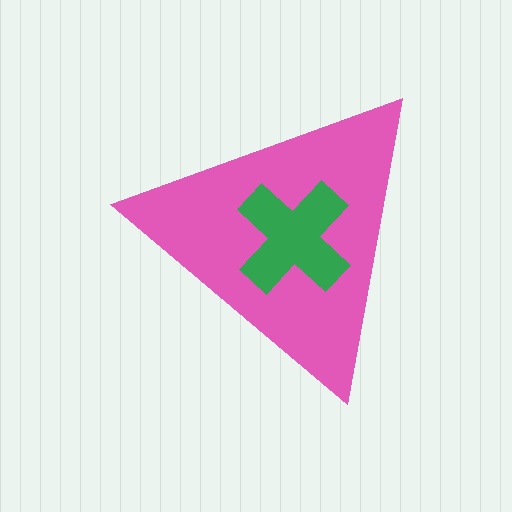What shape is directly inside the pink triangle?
The green cross.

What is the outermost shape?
The pink triangle.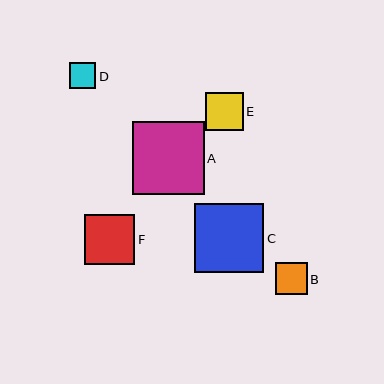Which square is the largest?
Square A is the largest with a size of approximately 72 pixels.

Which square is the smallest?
Square D is the smallest with a size of approximately 26 pixels.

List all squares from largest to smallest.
From largest to smallest: A, C, F, E, B, D.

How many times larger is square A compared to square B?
Square A is approximately 2.3 times the size of square B.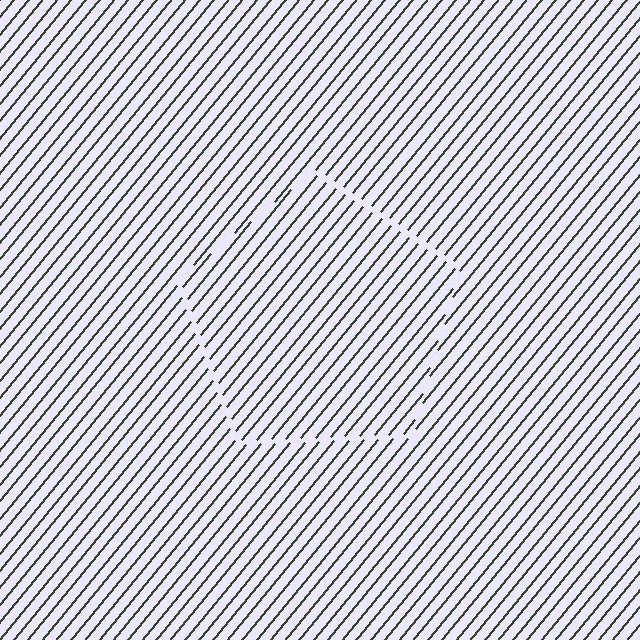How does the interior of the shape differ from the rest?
The interior of the shape contains the same grating, shifted by half a period — the contour is defined by the phase discontinuity where line-ends from the inner and outer gratings abut.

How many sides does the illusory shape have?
5 sides — the line-ends trace a pentagon.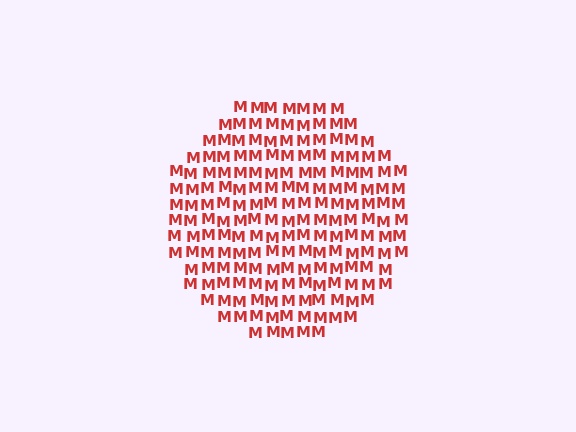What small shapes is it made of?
It is made of small letter M's.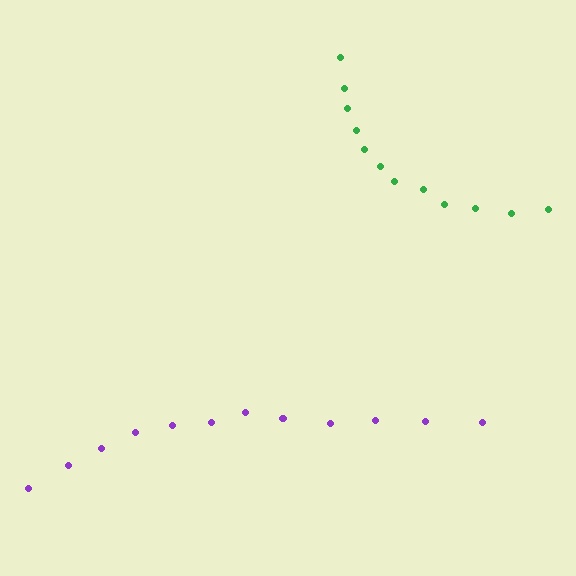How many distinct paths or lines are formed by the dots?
There are 2 distinct paths.